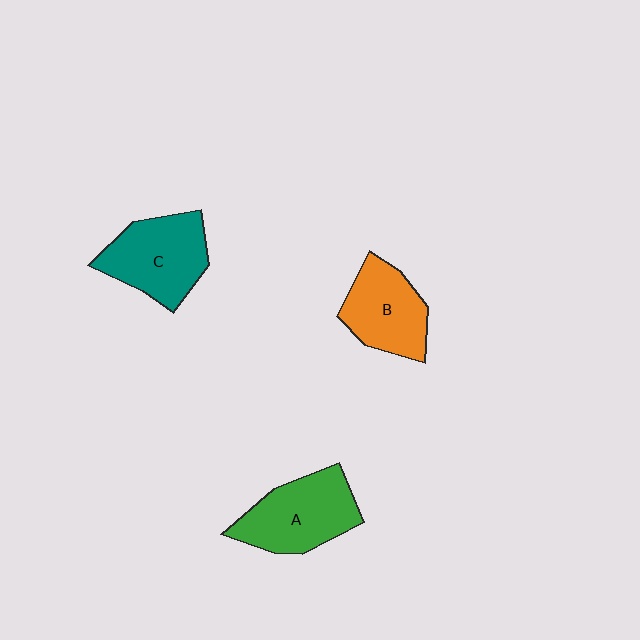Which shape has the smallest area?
Shape B (orange).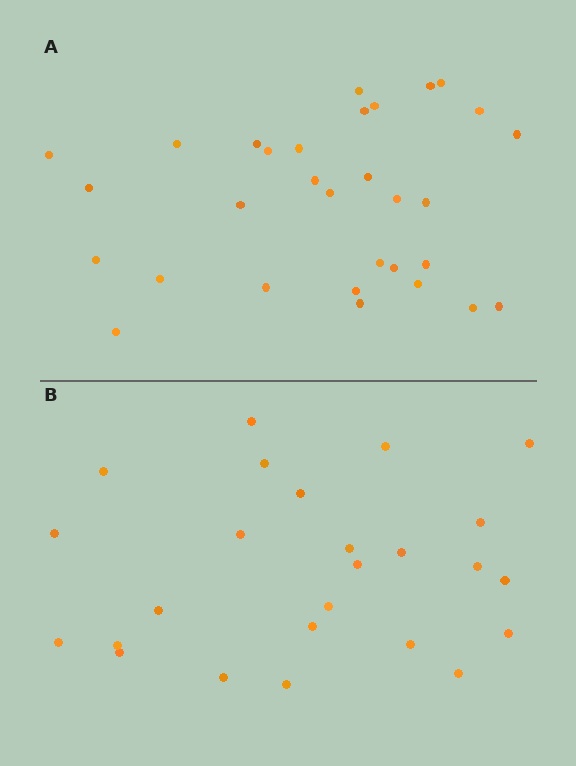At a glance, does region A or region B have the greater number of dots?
Region A (the top region) has more dots.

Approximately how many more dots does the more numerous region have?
Region A has about 6 more dots than region B.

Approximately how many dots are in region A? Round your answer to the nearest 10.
About 30 dots. (The exact count is 31, which rounds to 30.)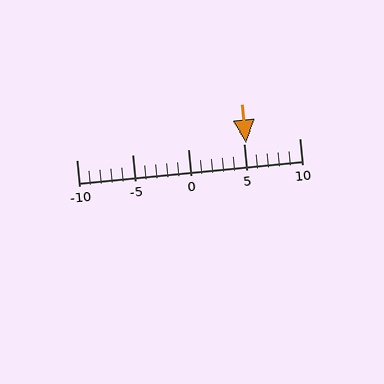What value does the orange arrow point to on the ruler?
The orange arrow points to approximately 5.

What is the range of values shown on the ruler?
The ruler shows values from -10 to 10.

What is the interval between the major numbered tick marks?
The major tick marks are spaced 5 units apart.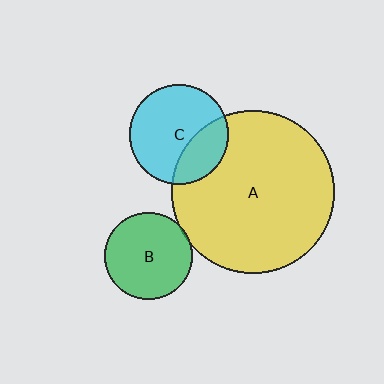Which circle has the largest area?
Circle A (yellow).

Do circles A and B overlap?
Yes.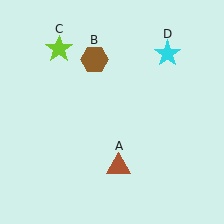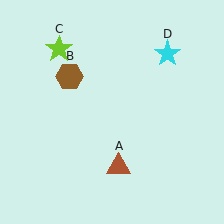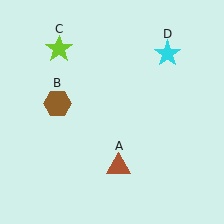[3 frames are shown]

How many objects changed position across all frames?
1 object changed position: brown hexagon (object B).